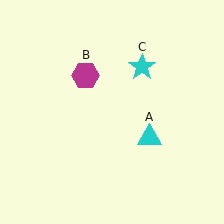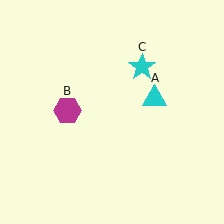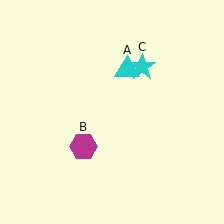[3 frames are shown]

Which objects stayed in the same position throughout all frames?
Cyan star (object C) remained stationary.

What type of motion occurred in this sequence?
The cyan triangle (object A), magenta hexagon (object B) rotated counterclockwise around the center of the scene.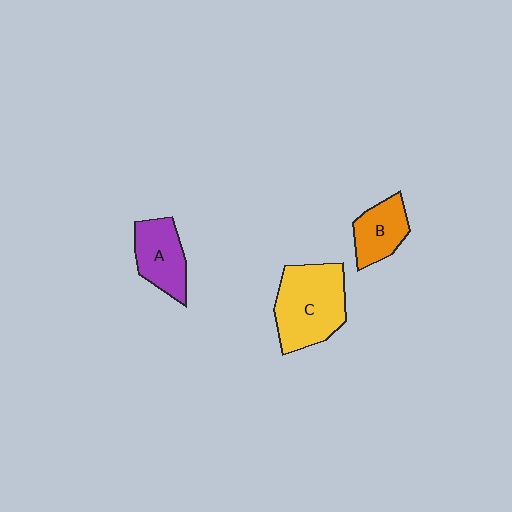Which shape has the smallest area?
Shape B (orange).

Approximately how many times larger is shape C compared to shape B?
Approximately 1.8 times.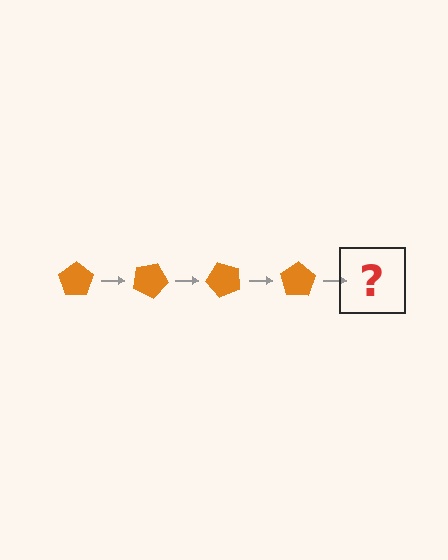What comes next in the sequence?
The next element should be an orange pentagon rotated 100 degrees.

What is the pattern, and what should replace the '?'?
The pattern is that the pentagon rotates 25 degrees each step. The '?' should be an orange pentagon rotated 100 degrees.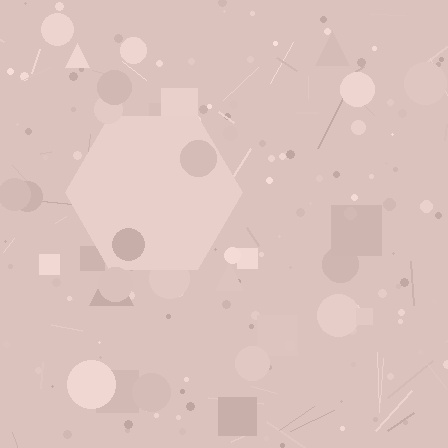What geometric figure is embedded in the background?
A hexagon is embedded in the background.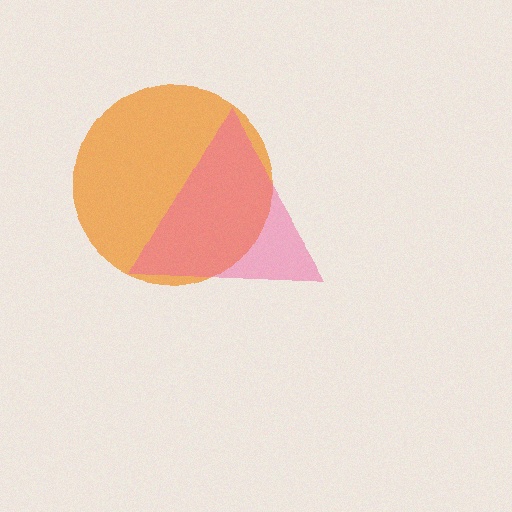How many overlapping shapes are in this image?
There are 2 overlapping shapes in the image.